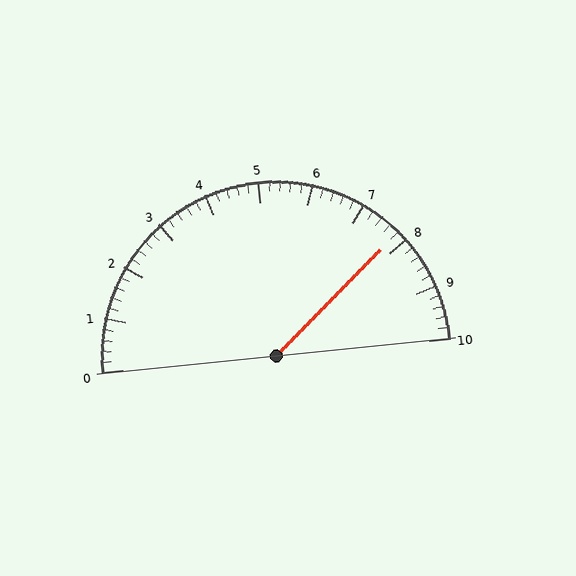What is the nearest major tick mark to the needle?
The nearest major tick mark is 8.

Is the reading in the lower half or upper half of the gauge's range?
The reading is in the upper half of the range (0 to 10).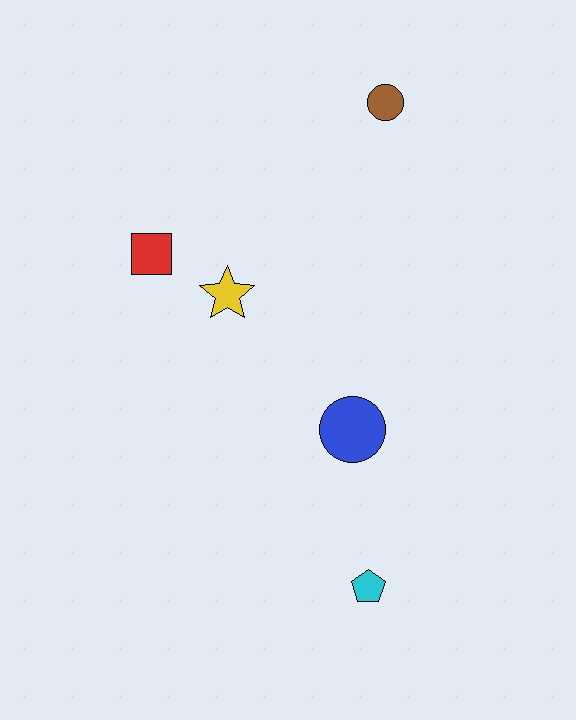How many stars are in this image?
There is 1 star.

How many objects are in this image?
There are 5 objects.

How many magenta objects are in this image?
There are no magenta objects.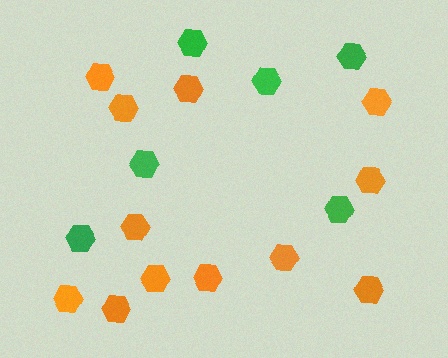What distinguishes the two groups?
There are 2 groups: one group of orange hexagons (12) and one group of green hexagons (6).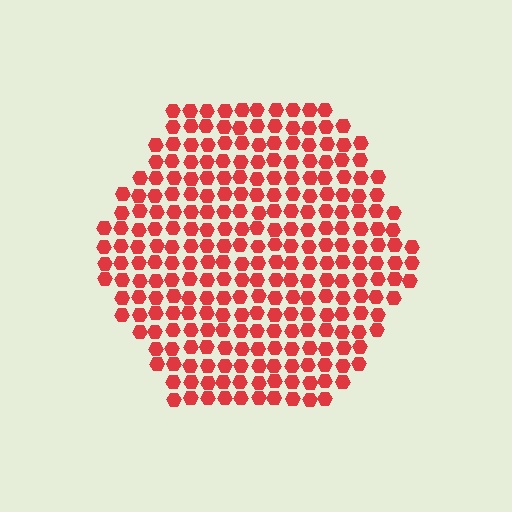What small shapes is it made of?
It is made of small hexagons.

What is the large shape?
The large shape is a hexagon.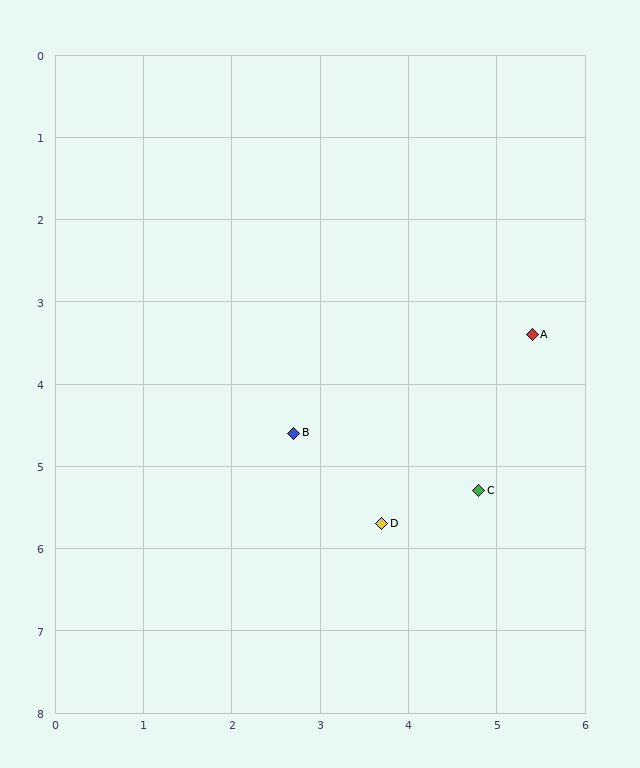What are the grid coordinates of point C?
Point C is at approximately (4.8, 5.3).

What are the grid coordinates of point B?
Point B is at approximately (2.7, 4.6).